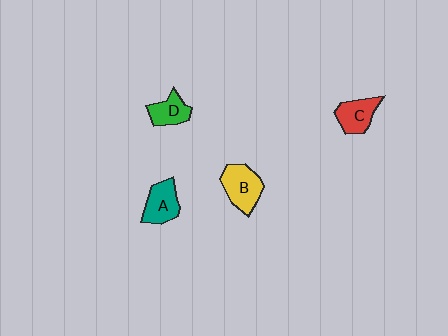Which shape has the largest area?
Shape B (yellow).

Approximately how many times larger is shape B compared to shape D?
Approximately 1.4 times.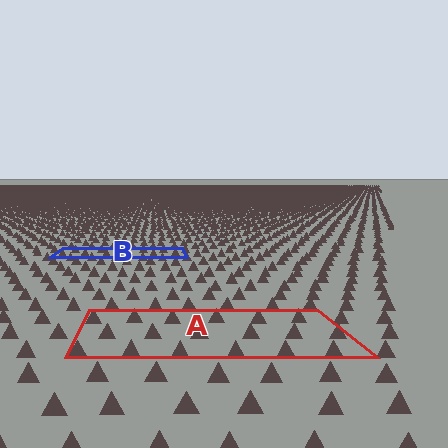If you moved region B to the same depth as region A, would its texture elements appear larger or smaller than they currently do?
They would appear larger. At a closer depth, the same texture elements are projected at a bigger on-screen size.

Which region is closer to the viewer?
Region A is closer. The texture elements there are larger and more spread out.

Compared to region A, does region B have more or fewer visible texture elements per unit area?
Region B has more texture elements per unit area — they are packed more densely because it is farther away.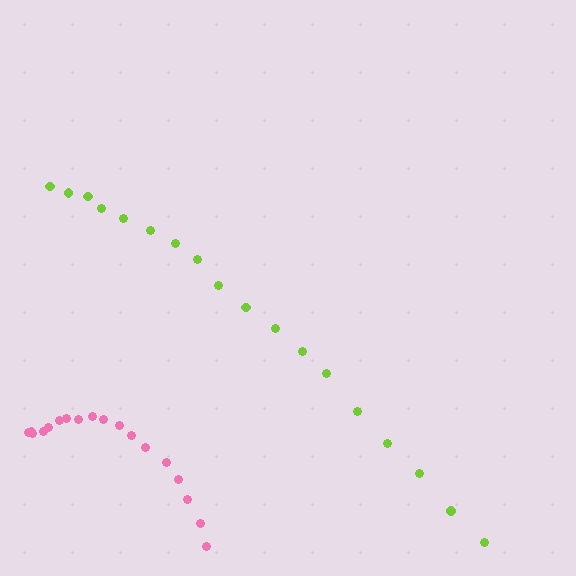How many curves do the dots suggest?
There are 2 distinct paths.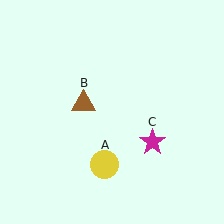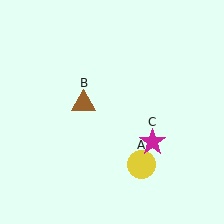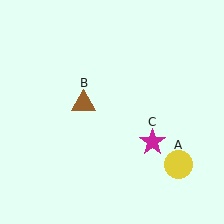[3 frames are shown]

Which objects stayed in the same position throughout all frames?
Brown triangle (object B) and magenta star (object C) remained stationary.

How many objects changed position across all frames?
1 object changed position: yellow circle (object A).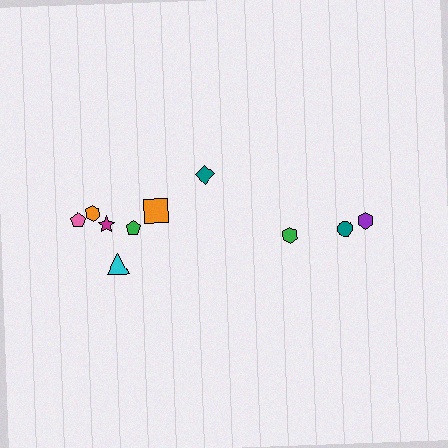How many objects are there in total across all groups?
There are 10 objects.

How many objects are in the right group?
There are 3 objects.